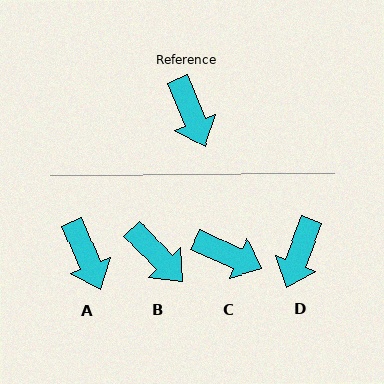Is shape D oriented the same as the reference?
No, it is off by about 44 degrees.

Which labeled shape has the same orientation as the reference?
A.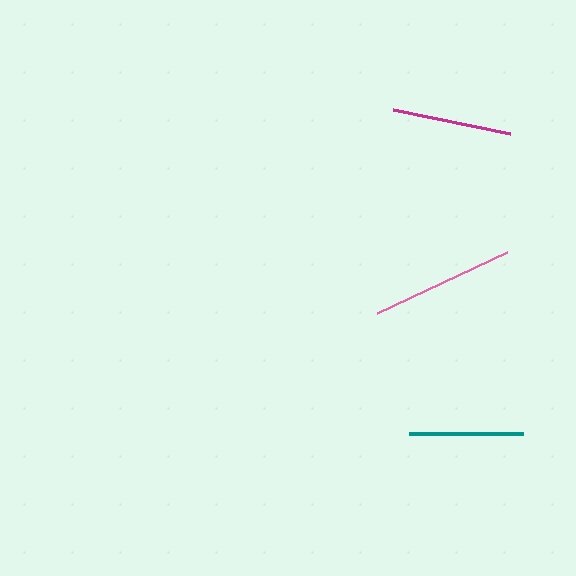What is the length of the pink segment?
The pink segment is approximately 144 pixels long.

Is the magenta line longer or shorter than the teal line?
The magenta line is longer than the teal line.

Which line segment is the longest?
The pink line is the longest at approximately 144 pixels.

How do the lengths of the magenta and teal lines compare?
The magenta and teal lines are approximately the same length.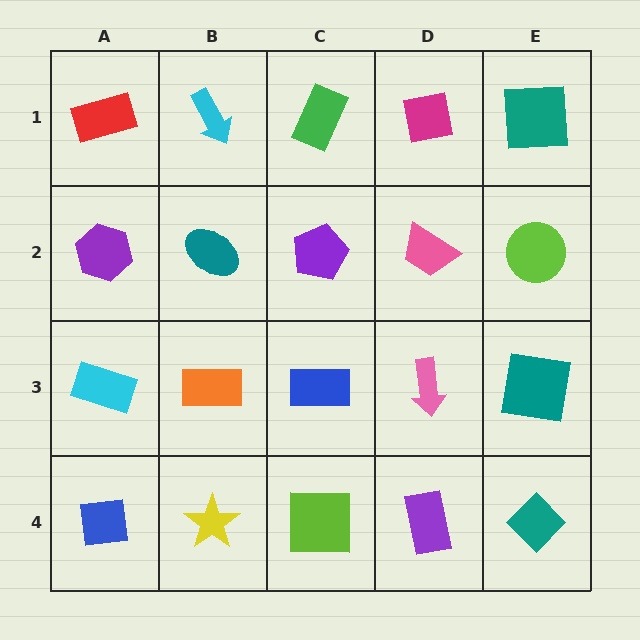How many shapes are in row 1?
5 shapes.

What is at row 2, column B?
A teal ellipse.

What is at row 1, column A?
A red rectangle.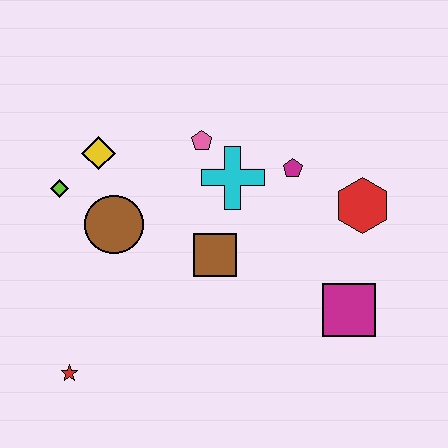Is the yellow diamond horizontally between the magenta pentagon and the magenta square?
No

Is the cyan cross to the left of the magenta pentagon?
Yes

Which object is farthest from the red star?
The red hexagon is farthest from the red star.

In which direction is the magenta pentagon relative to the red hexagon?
The magenta pentagon is to the left of the red hexagon.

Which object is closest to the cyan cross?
The pink pentagon is closest to the cyan cross.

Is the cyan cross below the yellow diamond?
Yes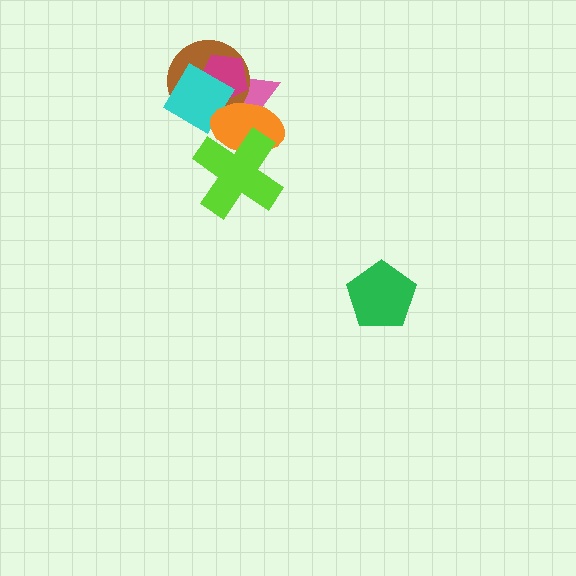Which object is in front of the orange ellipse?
The lime cross is in front of the orange ellipse.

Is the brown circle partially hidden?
Yes, it is partially covered by another shape.